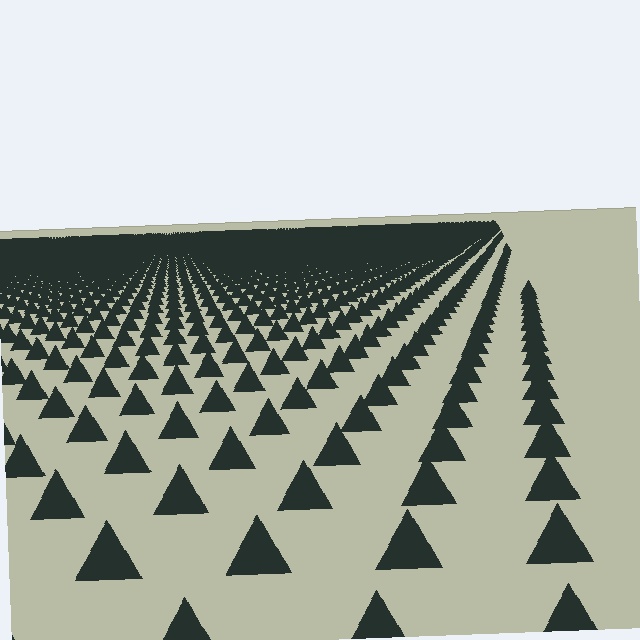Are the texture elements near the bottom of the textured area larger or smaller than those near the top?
Larger. Near the bottom, elements are closer to the viewer and appear at a bigger on-screen size.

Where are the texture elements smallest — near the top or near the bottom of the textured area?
Near the top.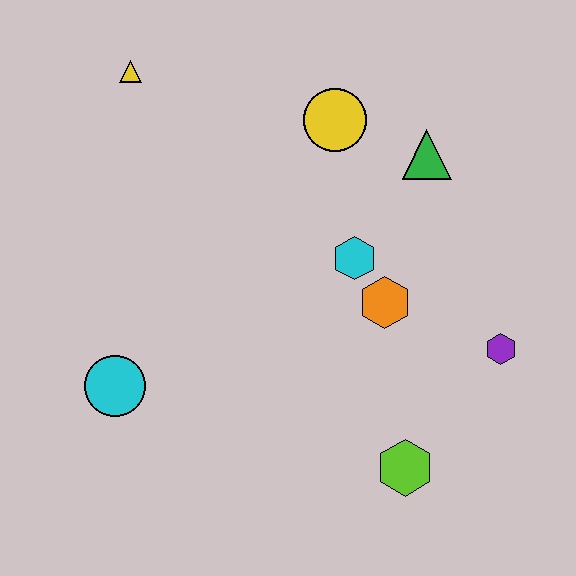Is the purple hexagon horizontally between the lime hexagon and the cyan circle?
No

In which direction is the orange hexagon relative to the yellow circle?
The orange hexagon is below the yellow circle.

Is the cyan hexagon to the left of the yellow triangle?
No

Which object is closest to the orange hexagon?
The cyan hexagon is closest to the orange hexagon.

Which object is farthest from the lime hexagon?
The yellow triangle is farthest from the lime hexagon.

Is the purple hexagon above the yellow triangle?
No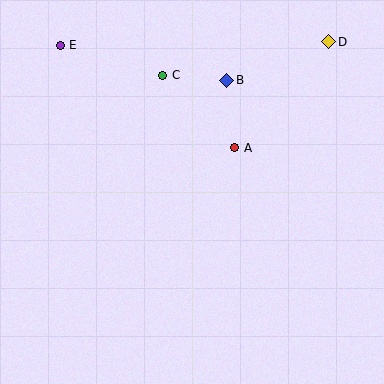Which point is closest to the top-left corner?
Point E is closest to the top-left corner.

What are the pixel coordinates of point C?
Point C is at (163, 75).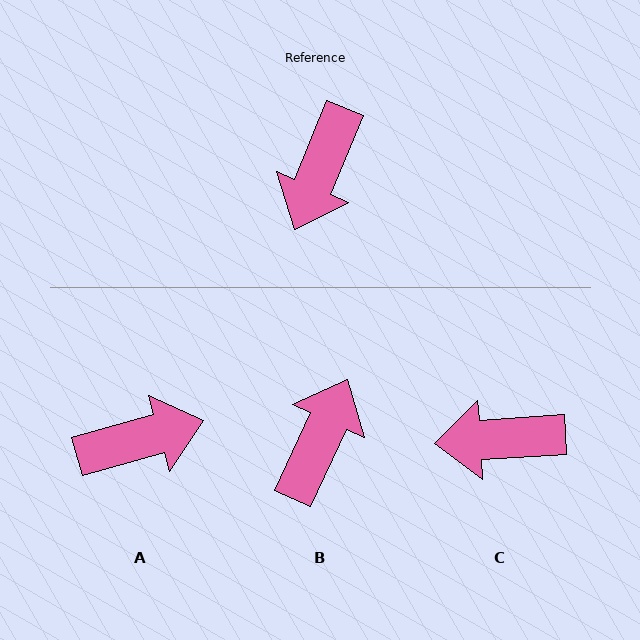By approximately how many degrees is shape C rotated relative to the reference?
Approximately 64 degrees clockwise.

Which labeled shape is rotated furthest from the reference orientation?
B, about 178 degrees away.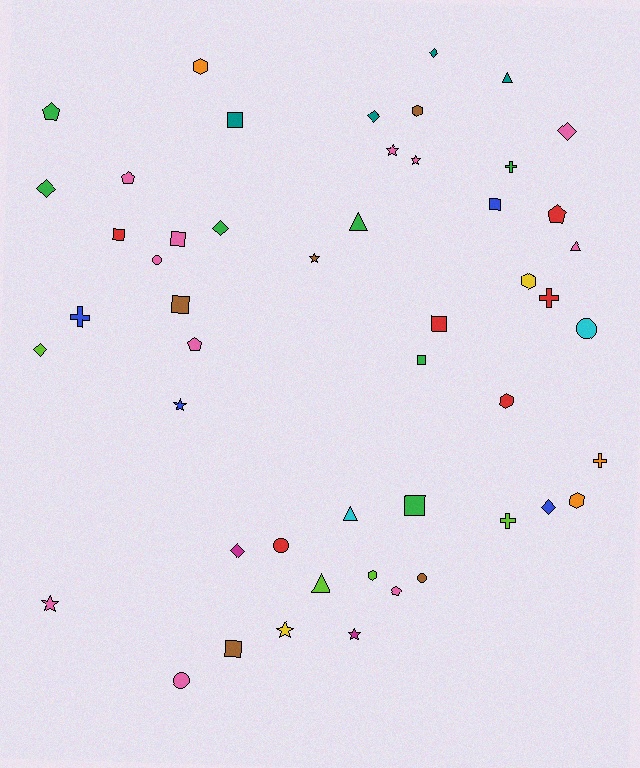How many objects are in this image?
There are 50 objects.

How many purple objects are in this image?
There are no purple objects.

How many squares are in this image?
There are 9 squares.